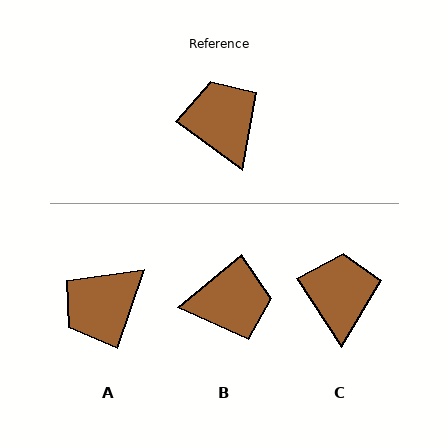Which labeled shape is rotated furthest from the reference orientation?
A, about 108 degrees away.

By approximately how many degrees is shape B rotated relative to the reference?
Approximately 104 degrees clockwise.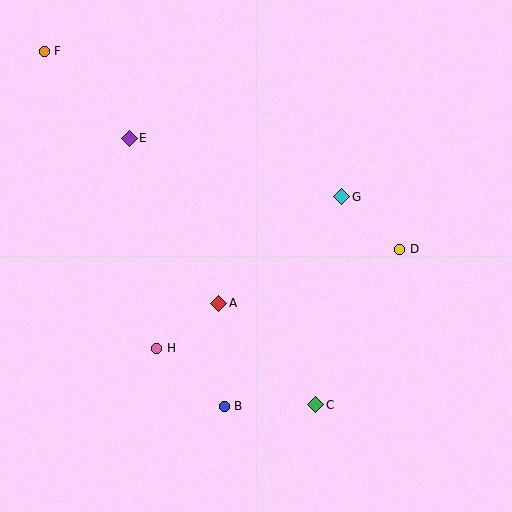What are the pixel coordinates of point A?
Point A is at (219, 303).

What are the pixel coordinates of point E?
Point E is at (129, 138).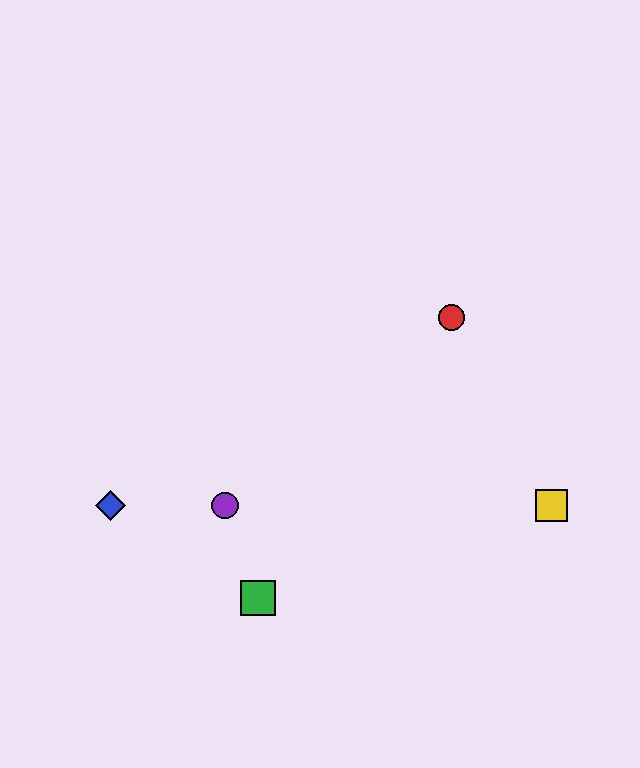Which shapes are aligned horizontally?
The blue diamond, the yellow square, the purple circle are aligned horizontally.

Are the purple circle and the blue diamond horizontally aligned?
Yes, both are at y≈506.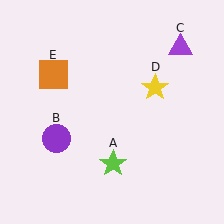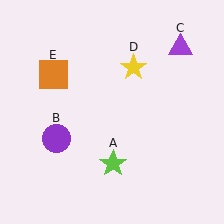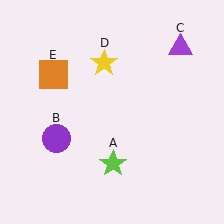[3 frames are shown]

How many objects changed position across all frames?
1 object changed position: yellow star (object D).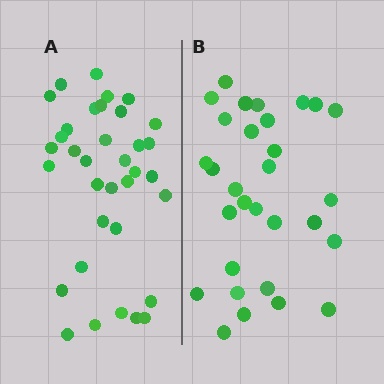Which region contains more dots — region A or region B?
Region A (the left region) has more dots.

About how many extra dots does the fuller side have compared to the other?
Region A has about 5 more dots than region B.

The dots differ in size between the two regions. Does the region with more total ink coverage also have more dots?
No. Region B has more total ink coverage because its dots are larger, but region A actually contains more individual dots. Total area can be misleading — the number of items is what matters here.